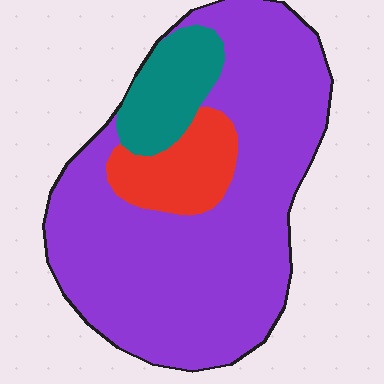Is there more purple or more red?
Purple.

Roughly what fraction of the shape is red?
Red covers 12% of the shape.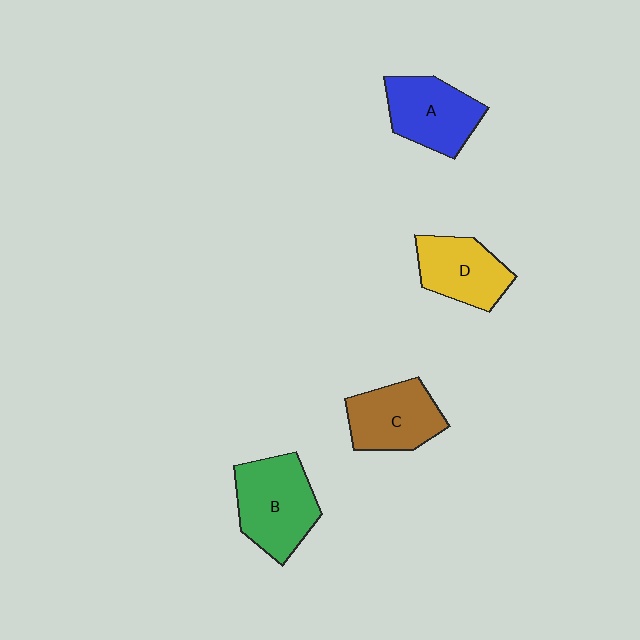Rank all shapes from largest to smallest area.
From largest to smallest: B (green), A (blue), C (brown), D (yellow).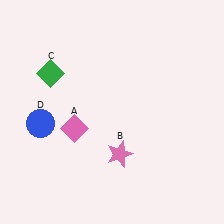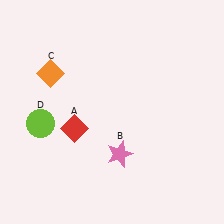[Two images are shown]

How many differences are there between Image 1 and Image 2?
There are 3 differences between the two images.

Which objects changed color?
A changed from pink to red. C changed from green to orange. D changed from blue to lime.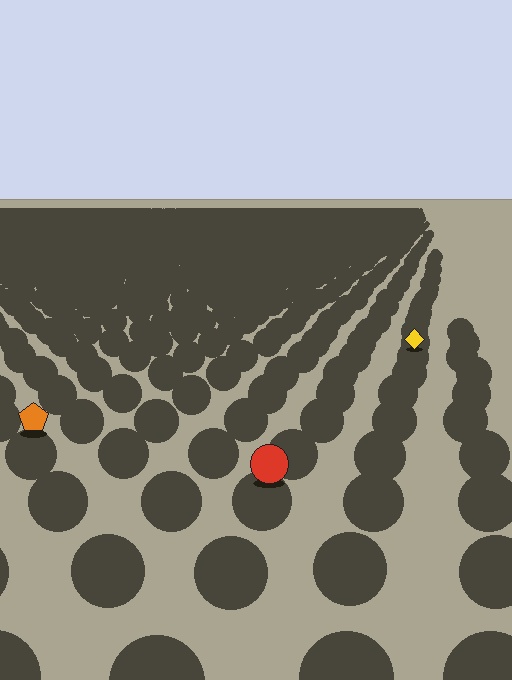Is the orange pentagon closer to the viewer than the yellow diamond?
Yes. The orange pentagon is closer — you can tell from the texture gradient: the ground texture is coarser near it.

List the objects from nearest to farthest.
From nearest to farthest: the red circle, the orange pentagon, the yellow diamond.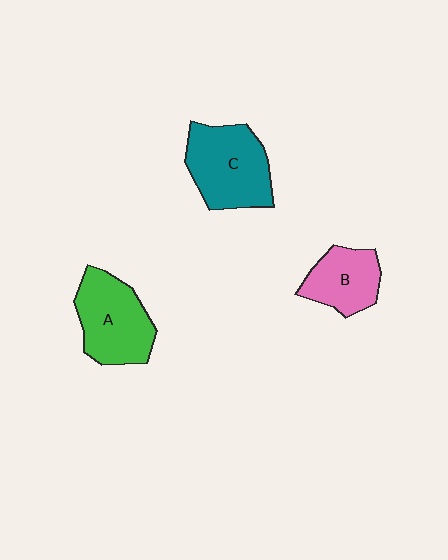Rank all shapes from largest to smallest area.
From largest to smallest: C (teal), A (green), B (pink).